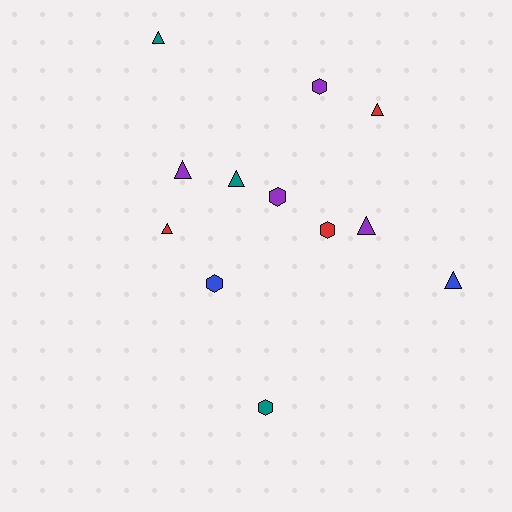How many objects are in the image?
There are 12 objects.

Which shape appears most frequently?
Triangle, with 7 objects.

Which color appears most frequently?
Purple, with 4 objects.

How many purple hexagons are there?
There are 2 purple hexagons.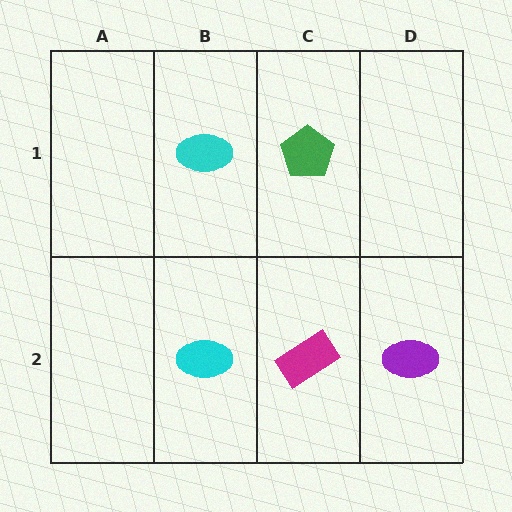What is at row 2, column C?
A magenta rectangle.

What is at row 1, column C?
A green pentagon.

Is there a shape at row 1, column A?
No, that cell is empty.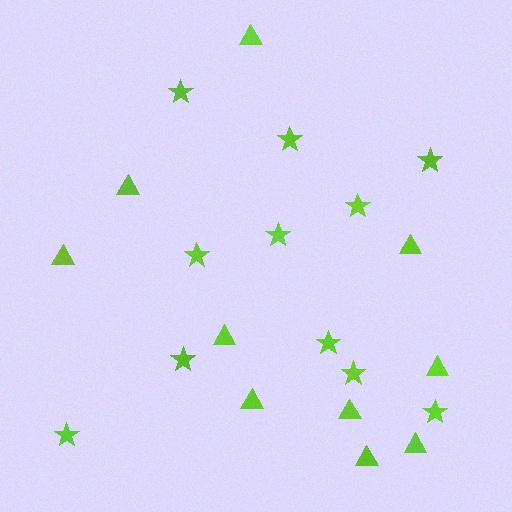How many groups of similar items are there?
There are 2 groups: one group of stars (11) and one group of triangles (10).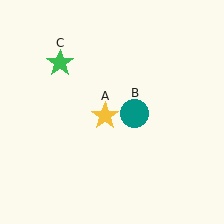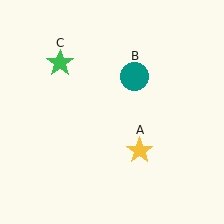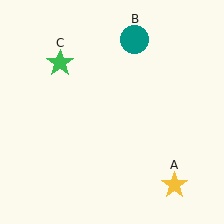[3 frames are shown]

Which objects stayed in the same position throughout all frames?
Green star (object C) remained stationary.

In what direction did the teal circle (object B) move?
The teal circle (object B) moved up.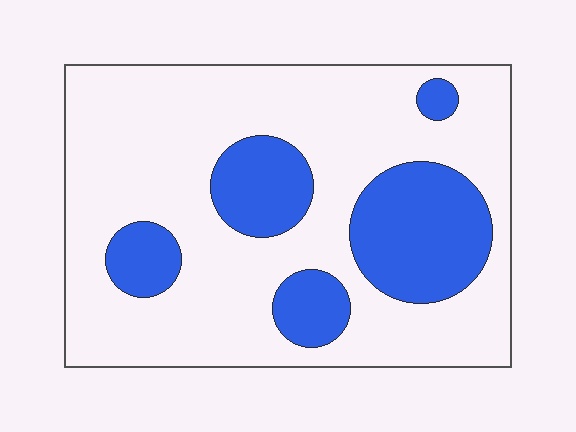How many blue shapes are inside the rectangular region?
5.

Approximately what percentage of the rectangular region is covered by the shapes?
Approximately 25%.